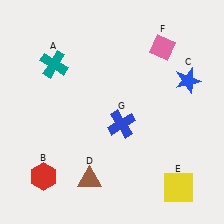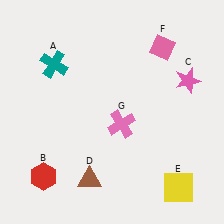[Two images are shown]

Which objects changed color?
C changed from blue to pink. G changed from blue to pink.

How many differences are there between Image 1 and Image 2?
There are 2 differences between the two images.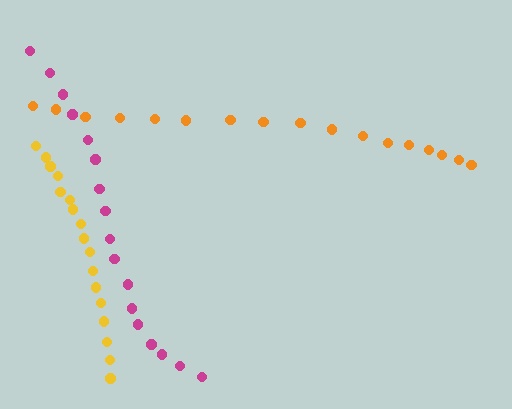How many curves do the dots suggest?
There are 3 distinct paths.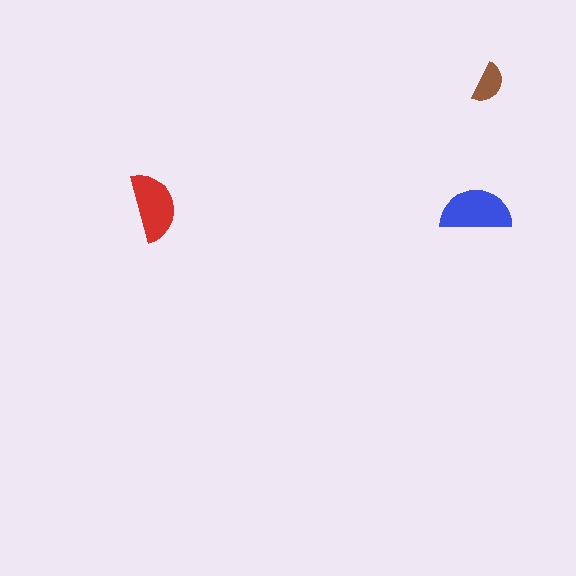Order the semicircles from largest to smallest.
the blue one, the red one, the brown one.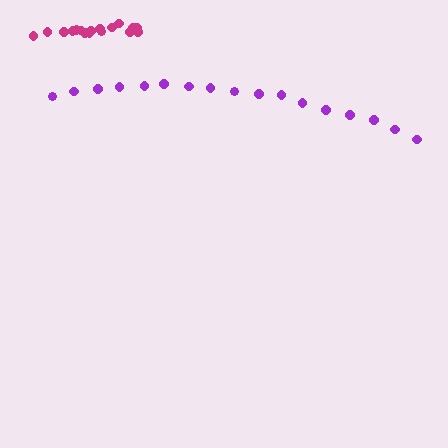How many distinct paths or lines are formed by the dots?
There are 2 distinct paths.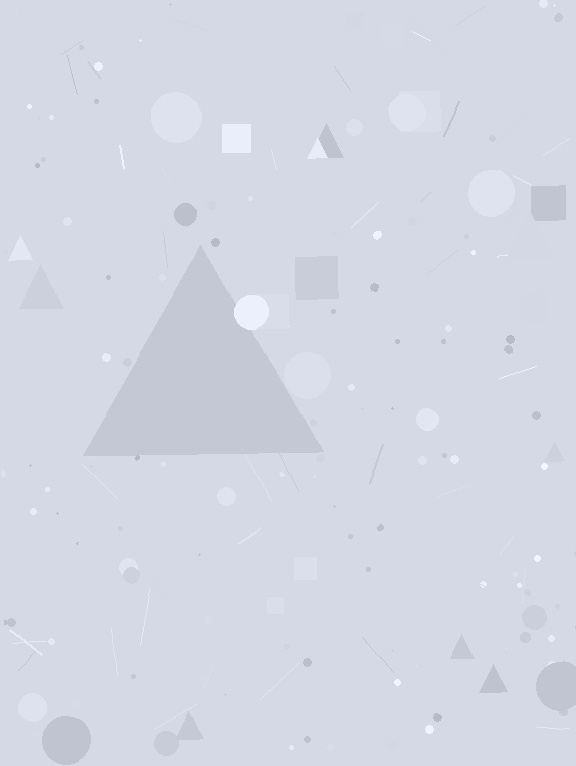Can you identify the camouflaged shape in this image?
The camouflaged shape is a triangle.